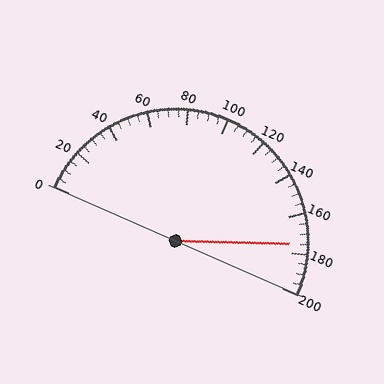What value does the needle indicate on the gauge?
The needle indicates approximately 175.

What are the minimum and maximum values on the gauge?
The gauge ranges from 0 to 200.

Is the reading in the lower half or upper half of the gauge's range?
The reading is in the upper half of the range (0 to 200).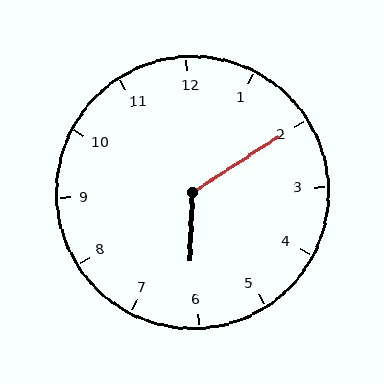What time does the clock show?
6:10.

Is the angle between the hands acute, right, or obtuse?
It is obtuse.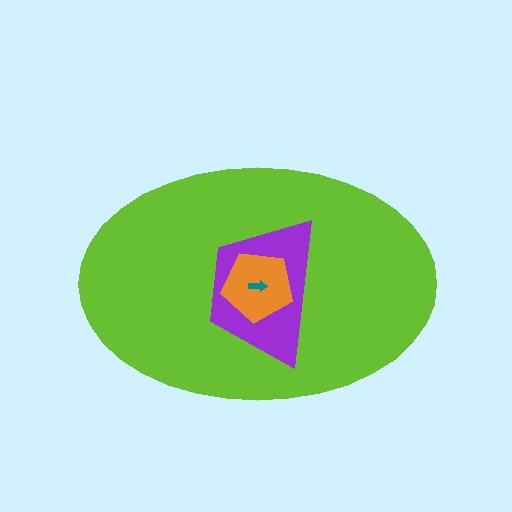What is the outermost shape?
The lime ellipse.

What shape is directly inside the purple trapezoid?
The orange pentagon.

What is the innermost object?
The teal arrow.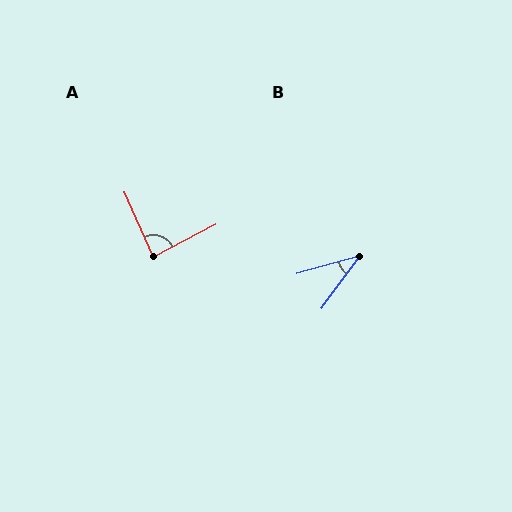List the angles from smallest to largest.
B (38°), A (87°).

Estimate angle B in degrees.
Approximately 38 degrees.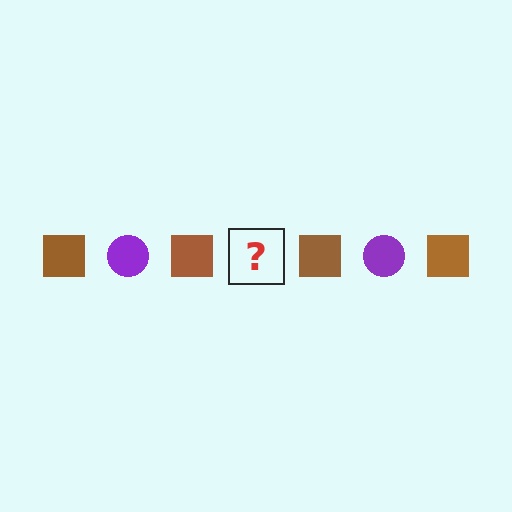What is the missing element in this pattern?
The missing element is a purple circle.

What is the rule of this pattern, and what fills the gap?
The rule is that the pattern alternates between brown square and purple circle. The gap should be filled with a purple circle.